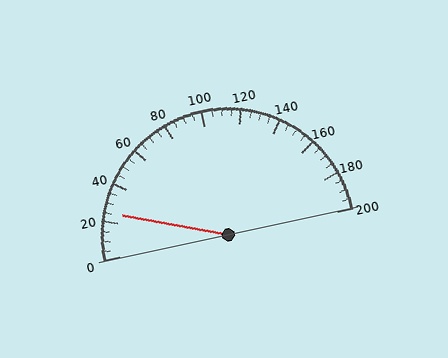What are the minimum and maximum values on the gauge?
The gauge ranges from 0 to 200.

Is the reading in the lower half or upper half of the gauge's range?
The reading is in the lower half of the range (0 to 200).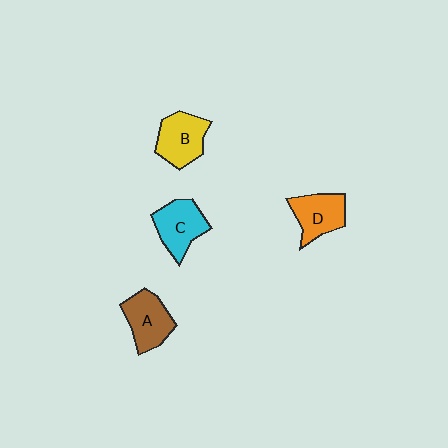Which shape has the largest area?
Shape B (yellow).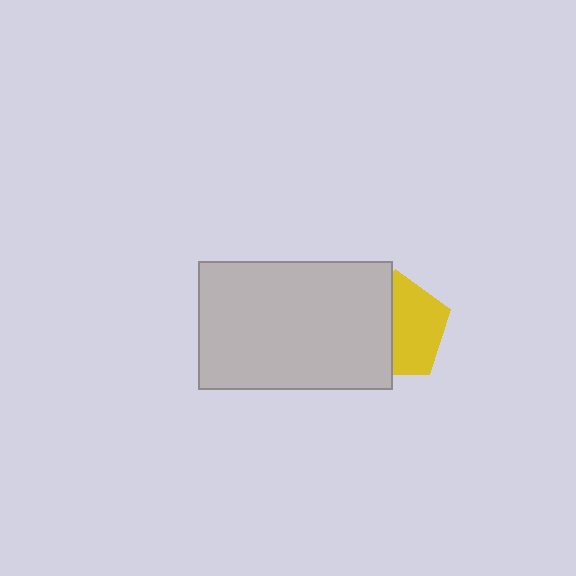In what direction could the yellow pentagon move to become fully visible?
The yellow pentagon could move right. That would shift it out from behind the light gray rectangle entirely.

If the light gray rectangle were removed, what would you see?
You would see the complete yellow pentagon.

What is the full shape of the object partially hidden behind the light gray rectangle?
The partially hidden object is a yellow pentagon.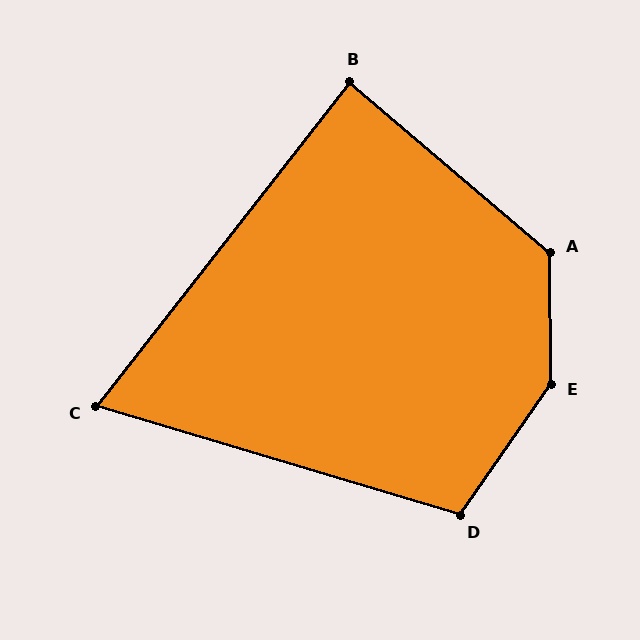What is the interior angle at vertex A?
Approximately 131 degrees (obtuse).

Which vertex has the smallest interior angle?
C, at approximately 69 degrees.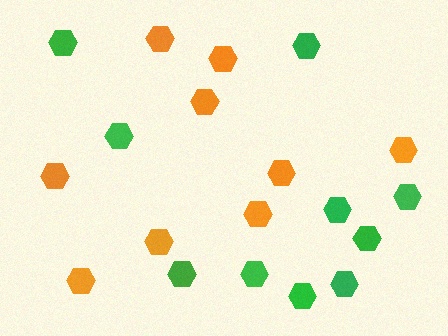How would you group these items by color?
There are 2 groups: one group of orange hexagons (9) and one group of green hexagons (10).